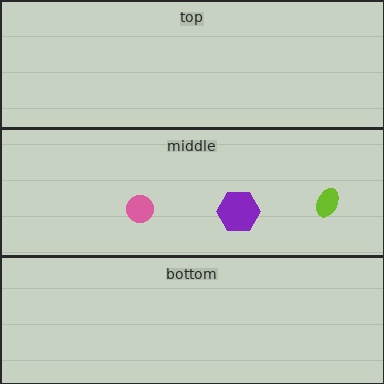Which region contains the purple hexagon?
The middle region.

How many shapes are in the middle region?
3.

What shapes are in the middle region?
The lime ellipse, the pink circle, the purple hexagon.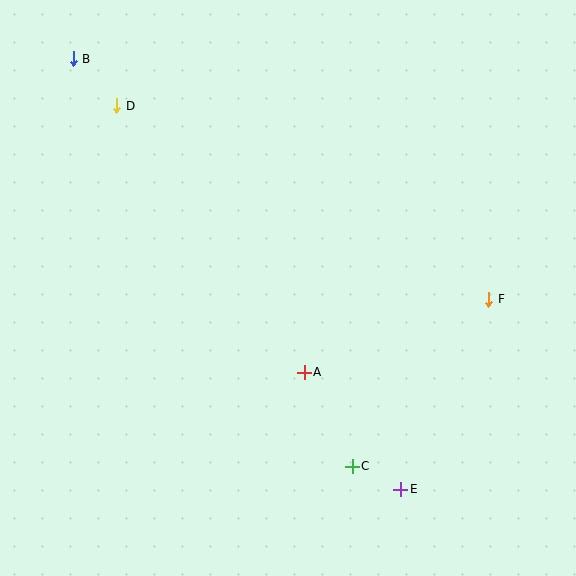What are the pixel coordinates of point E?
Point E is at (401, 489).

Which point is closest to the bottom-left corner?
Point A is closest to the bottom-left corner.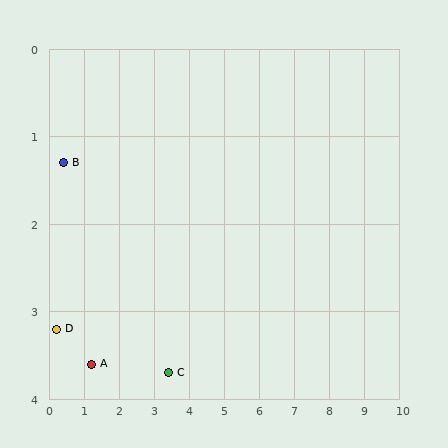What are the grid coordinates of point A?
Point A is at approximately (1.2, 3.6).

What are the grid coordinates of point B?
Point B is at approximately (0.4, 1.3).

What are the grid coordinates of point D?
Point D is at approximately (0.2, 3.2).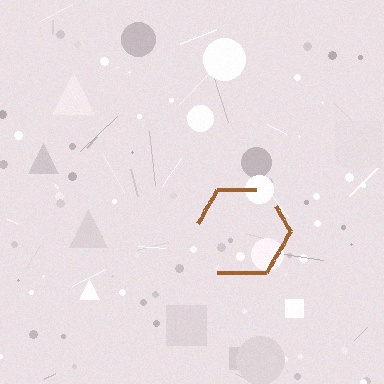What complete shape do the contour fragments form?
The contour fragments form a hexagon.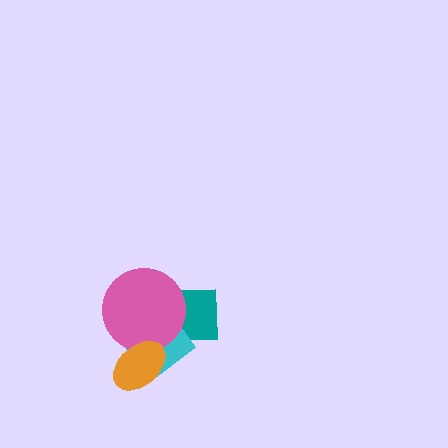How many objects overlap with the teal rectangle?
3 objects overlap with the teal rectangle.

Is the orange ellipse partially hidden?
No, no other shape covers it.